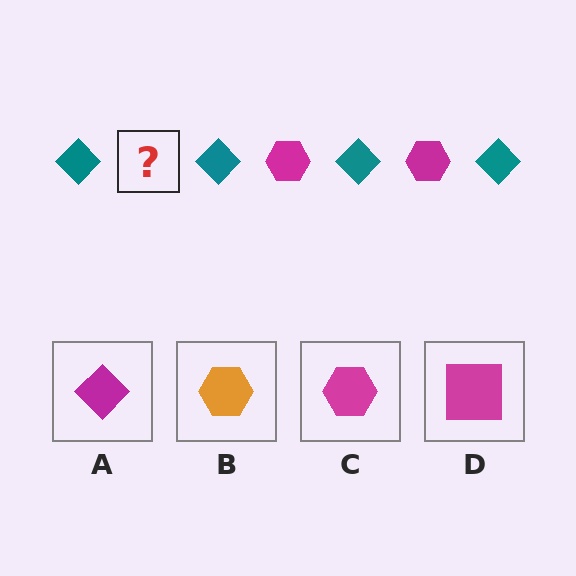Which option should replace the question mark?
Option C.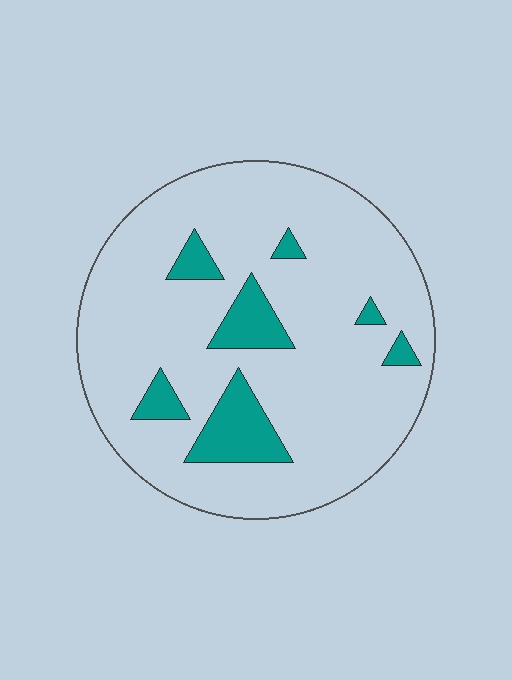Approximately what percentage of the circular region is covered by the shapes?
Approximately 15%.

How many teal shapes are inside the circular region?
7.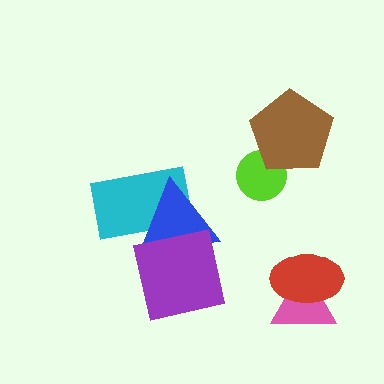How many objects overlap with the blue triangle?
2 objects overlap with the blue triangle.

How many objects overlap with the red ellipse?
1 object overlaps with the red ellipse.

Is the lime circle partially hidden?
Yes, it is partially covered by another shape.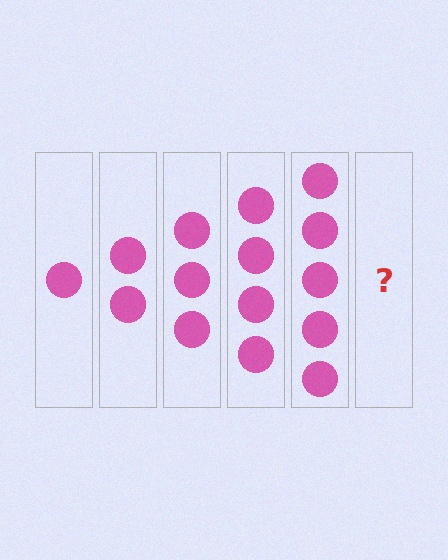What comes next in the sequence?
The next element should be 6 circles.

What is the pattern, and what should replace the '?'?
The pattern is that each step adds one more circle. The '?' should be 6 circles.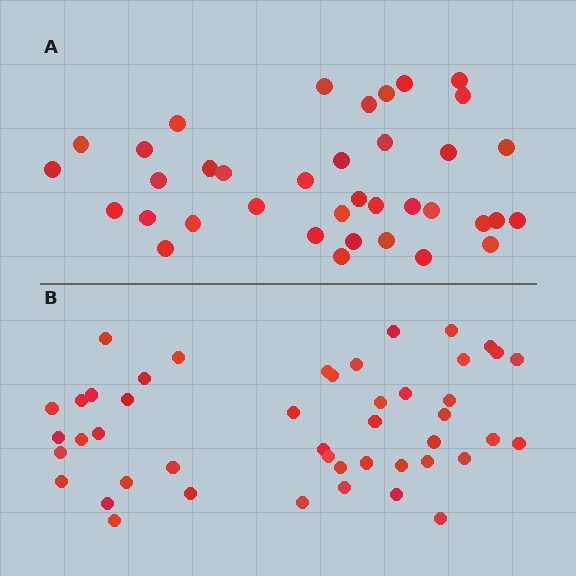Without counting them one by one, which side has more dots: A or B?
Region B (the bottom region) has more dots.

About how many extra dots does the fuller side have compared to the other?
Region B has roughly 8 or so more dots than region A.